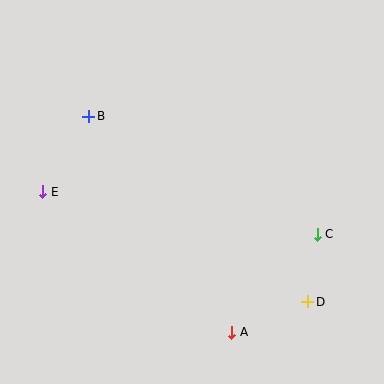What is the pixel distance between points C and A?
The distance between C and A is 129 pixels.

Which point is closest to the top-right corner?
Point C is closest to the top-right corner.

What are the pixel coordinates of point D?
Point D is at (308, 302).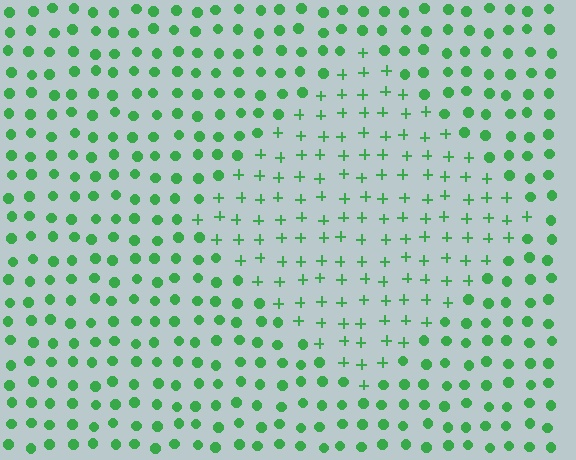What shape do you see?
I see a diamond.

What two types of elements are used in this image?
The image uses plus signs inside the diamond region and circles outside it.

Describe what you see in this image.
The image is filled with small green elements arranged in a uniform grid. A diamond-shaped region contains plus signs, while the surrounding area contains circles. The boundary is defined purely by the change in element shape.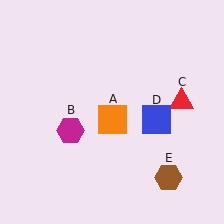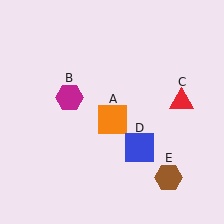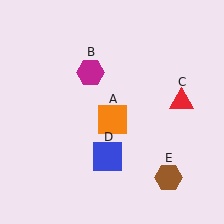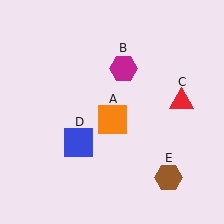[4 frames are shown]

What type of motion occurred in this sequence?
The magenta hexagon (object B), blue square (object D) rotated clockwise around the center of the scene.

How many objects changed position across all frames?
2 objects changed position: magenta hexagon (object B), blue square (object D).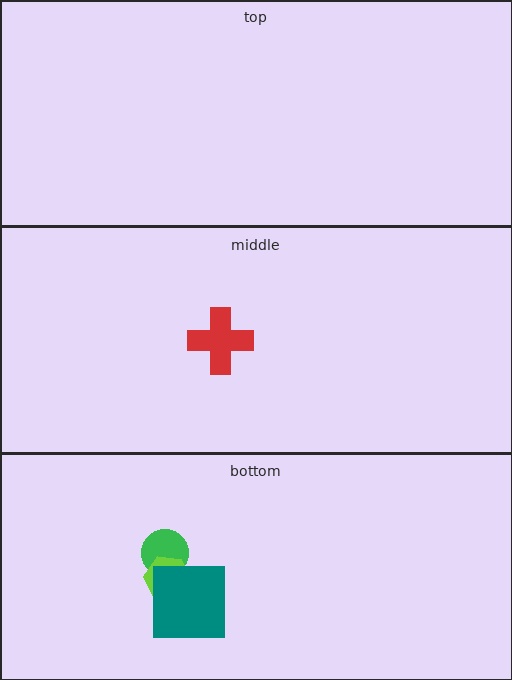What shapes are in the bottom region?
The green circle, the lime hexagon, the teal square.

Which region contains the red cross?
The middle region.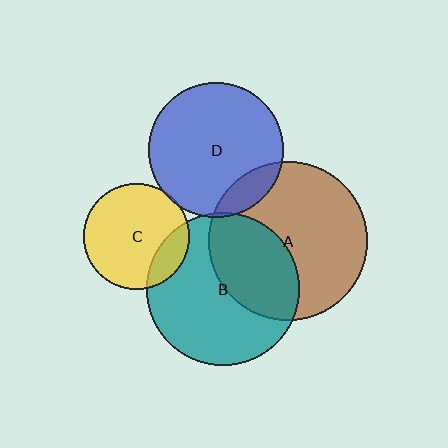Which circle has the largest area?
Circle A (brown).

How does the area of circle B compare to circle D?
Approximately 1.3 times.